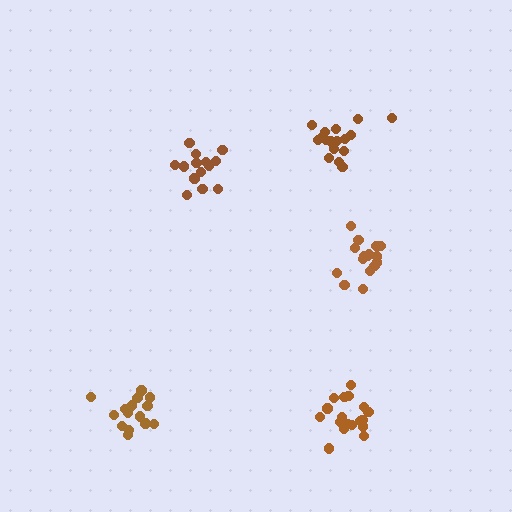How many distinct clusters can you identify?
There are 5 distinct clusters.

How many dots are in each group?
Group 1: 17 dots, Group 2: 14 dots, Group 3: 16 dots, Group 4: 18 dots, Group 5: 15 dots (80 total).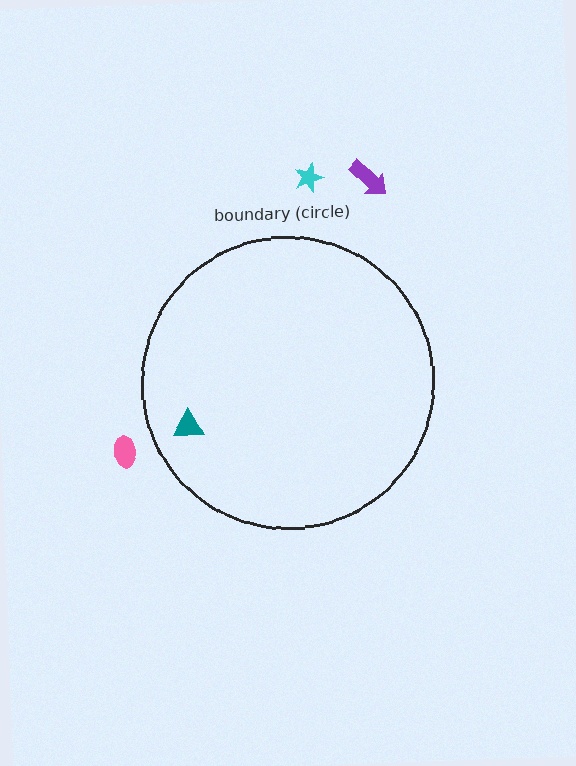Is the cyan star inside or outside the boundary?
Outside.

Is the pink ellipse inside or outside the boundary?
Outside.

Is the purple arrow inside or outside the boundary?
Outside.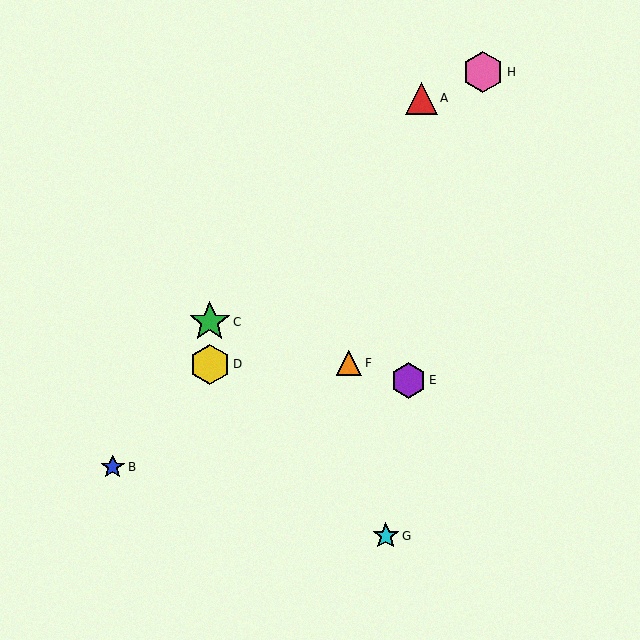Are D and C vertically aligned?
Yes, both are at x≈210.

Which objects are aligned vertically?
Objects C, D are aligned vertically.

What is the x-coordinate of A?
Object A is at x≈422.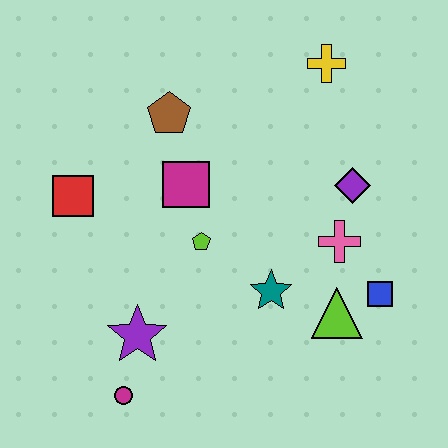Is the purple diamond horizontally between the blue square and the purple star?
Yes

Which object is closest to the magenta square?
The lime pentagon is closest to the magenta square.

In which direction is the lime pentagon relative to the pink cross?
The lime pentagon is to the left of the pink cross.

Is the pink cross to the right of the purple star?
Yes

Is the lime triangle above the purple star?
Yes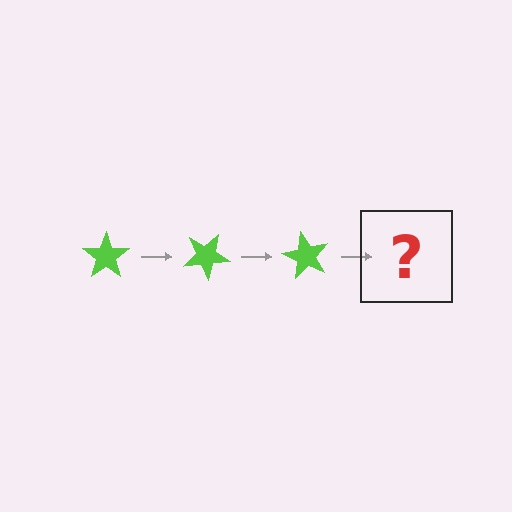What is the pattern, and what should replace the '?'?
The pattern is that the star rotates 30 degrees each step. The '?' should be a lime star rotated 90 degrees.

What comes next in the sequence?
The next element should be a lime star rotated 90 degrees.